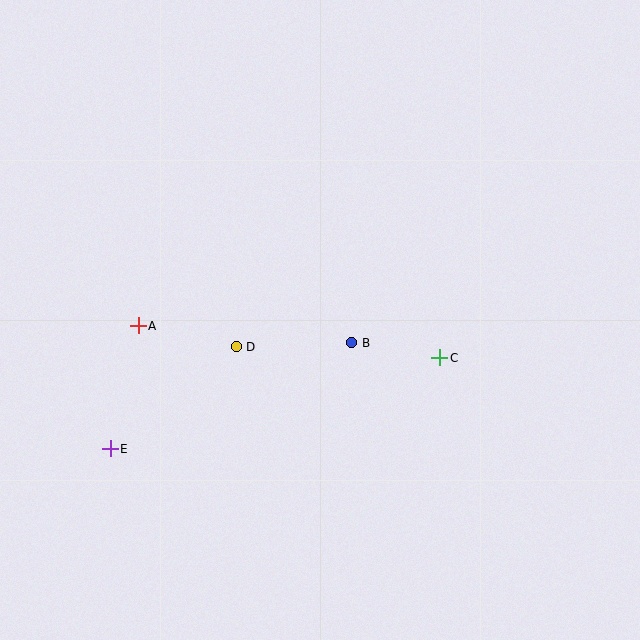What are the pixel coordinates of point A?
Point A is at (138, 326).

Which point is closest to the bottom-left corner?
Point E is closest to the bottom-left corner.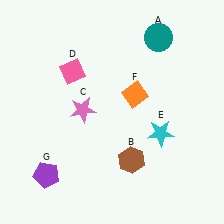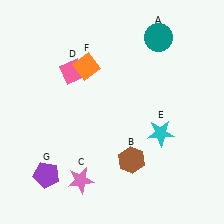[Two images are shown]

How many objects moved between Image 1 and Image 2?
2 objects moved between the two images.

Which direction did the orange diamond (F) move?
The orange diamond (F) moved left.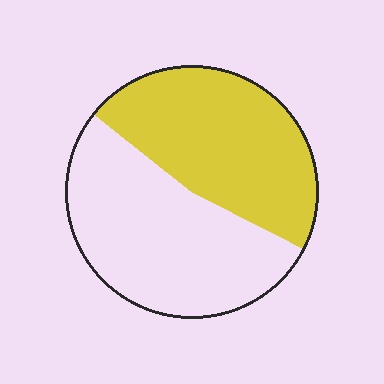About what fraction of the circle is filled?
About one half (1/2).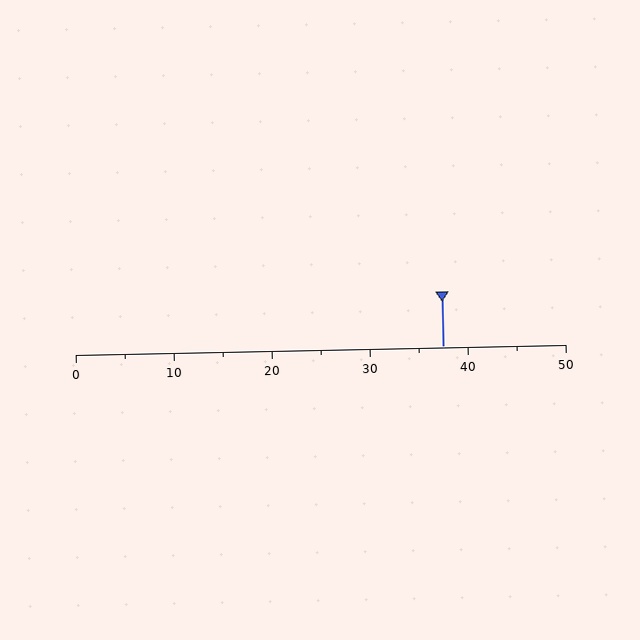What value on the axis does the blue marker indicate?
The marker indicates approximately 37.5.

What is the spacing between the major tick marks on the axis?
The major ticks are spaced 10 apart.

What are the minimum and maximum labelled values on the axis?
The axis runs from 0 to 50.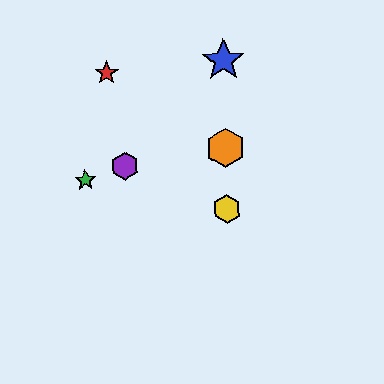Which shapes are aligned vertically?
The blue star, the yellow hexagon, the orange hexagon are aligned vertically.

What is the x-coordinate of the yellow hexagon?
The yellow hexagon is at x≈227.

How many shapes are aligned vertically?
3 shapes (the blue star, the yellow hexagon, the orange hexagon) are aligned vertically.